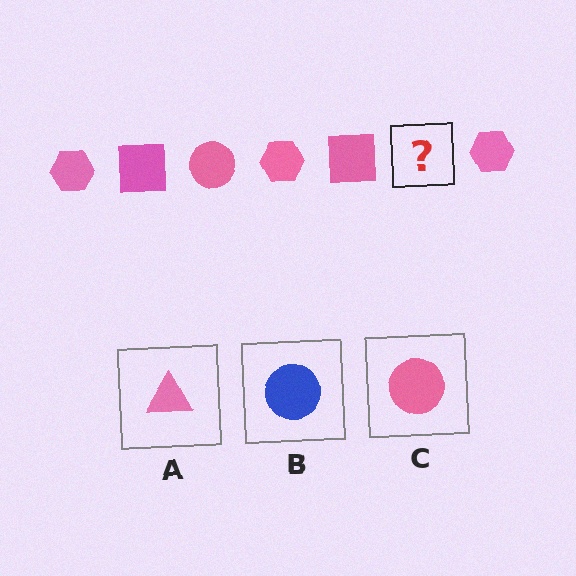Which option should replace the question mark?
Option C.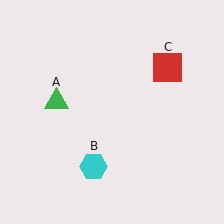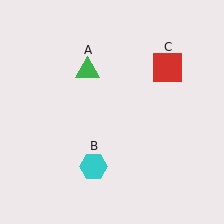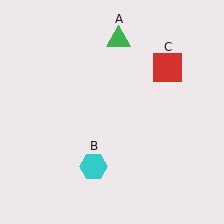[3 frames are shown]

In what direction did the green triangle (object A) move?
The green triangle (object A) moved up and to the right.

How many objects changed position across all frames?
1 object changed position: green triangle (object A).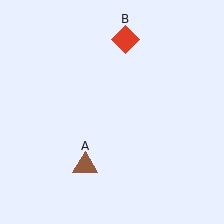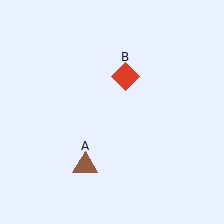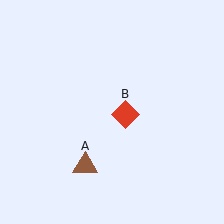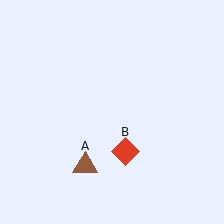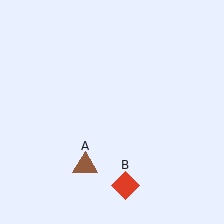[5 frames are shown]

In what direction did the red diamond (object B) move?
The red diamond (object B) moved down.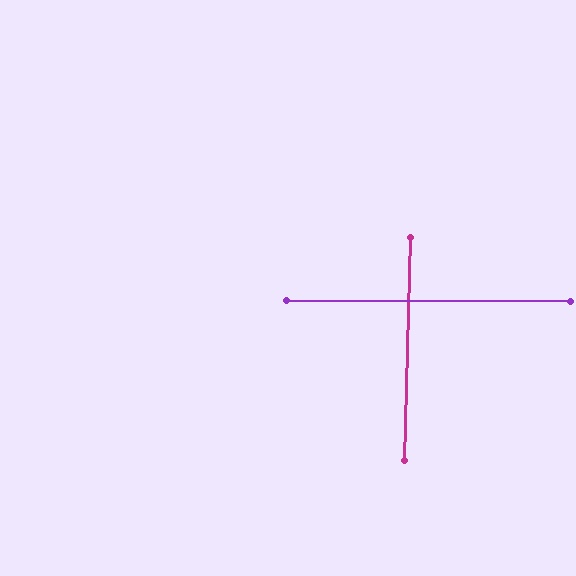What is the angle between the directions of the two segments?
Approximately 89 degrees.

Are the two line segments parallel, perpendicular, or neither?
Perpendicular — they meet at approximately 89°.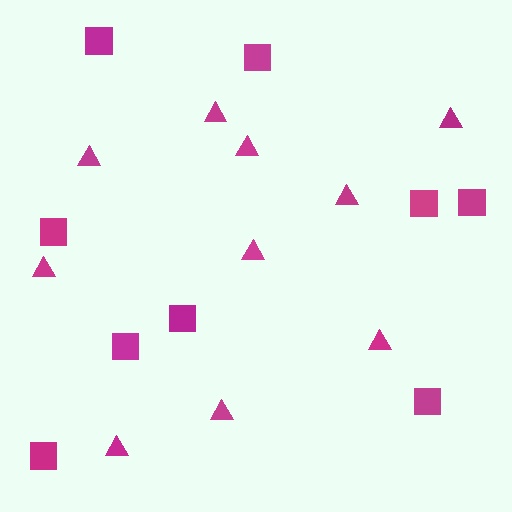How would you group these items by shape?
There are 2 groups: one group of squares (9) and one group of triangles (10).